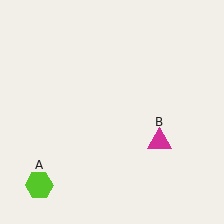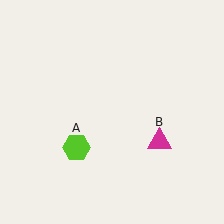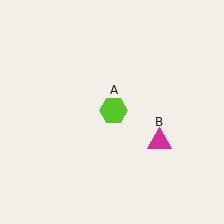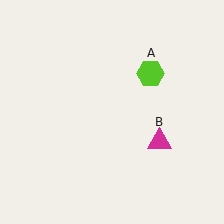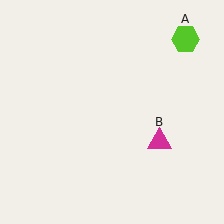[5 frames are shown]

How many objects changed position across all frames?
1 object changed position: lime hexagon (object A).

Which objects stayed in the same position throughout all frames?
Magenta triangle (object B) remained stationary.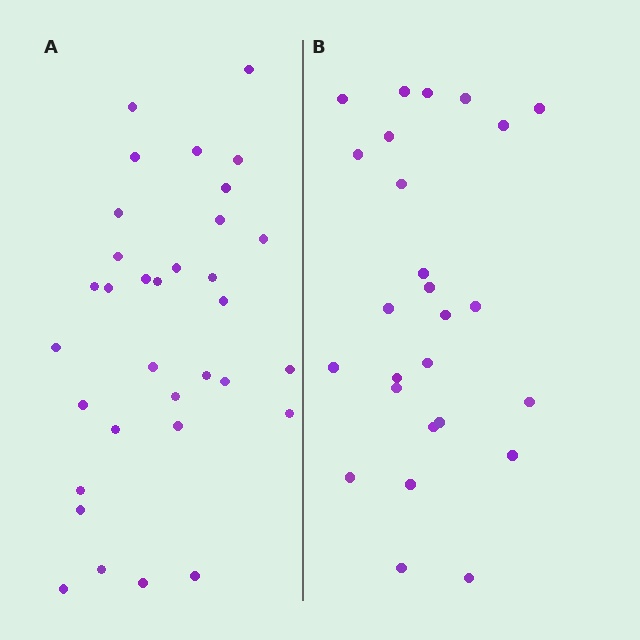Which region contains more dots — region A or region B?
Region A (the left region) has more dots.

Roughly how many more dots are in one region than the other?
Region A has roughly 8 or so more dots than region B.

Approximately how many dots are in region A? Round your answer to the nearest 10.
About 30 dots. (The exact count is 33, which rounds to 30.)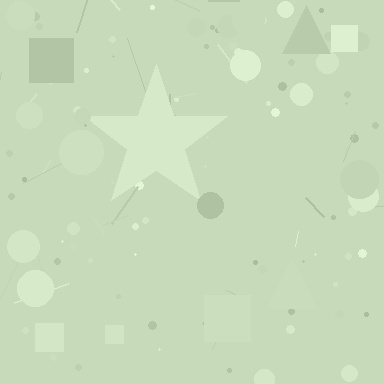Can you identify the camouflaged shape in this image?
The camouflaged shape is a star.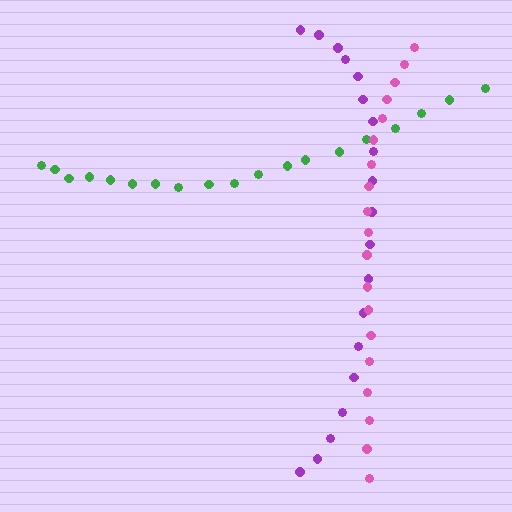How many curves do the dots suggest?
There are 3 distinct paths.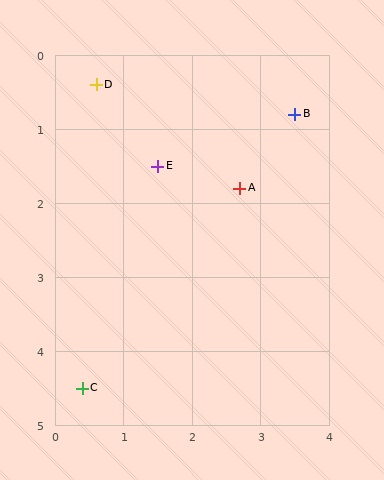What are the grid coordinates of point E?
Point E is at approximately (1.5, 1.5).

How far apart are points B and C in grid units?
Points B and C are about 4.8 grid units apart.